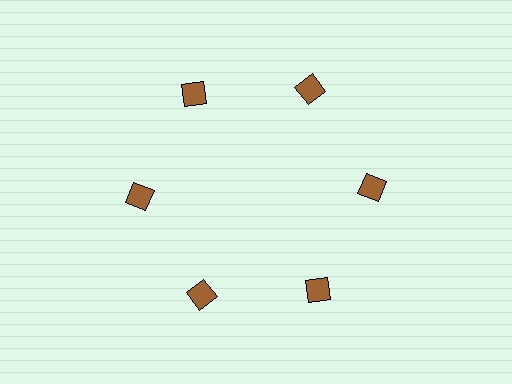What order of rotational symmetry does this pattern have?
This pattern has 6-fold rotational symmetry.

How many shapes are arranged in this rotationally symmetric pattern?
There are 6 shapes, arranged in 6 groups of 1.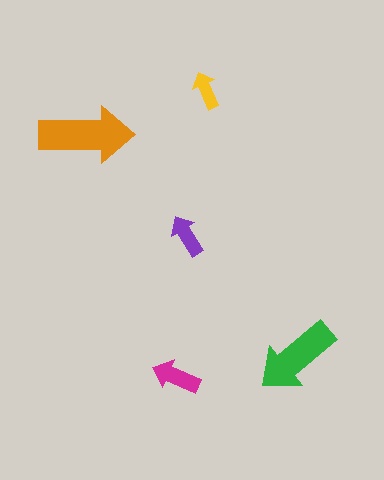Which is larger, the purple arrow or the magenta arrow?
The magenta one.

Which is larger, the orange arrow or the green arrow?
The orange one.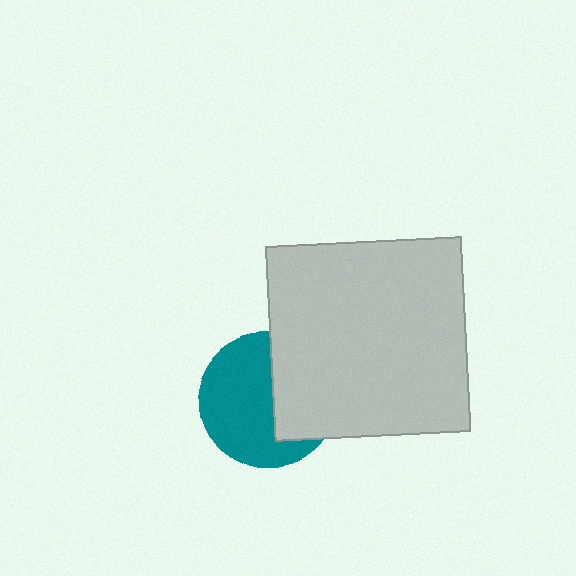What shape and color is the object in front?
The object in front is a light gray square.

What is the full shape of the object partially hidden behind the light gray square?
The partially hidden object is a teal circle.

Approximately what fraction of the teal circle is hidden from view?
Roughly 40% of the teal circle is hidden behind the light gray square.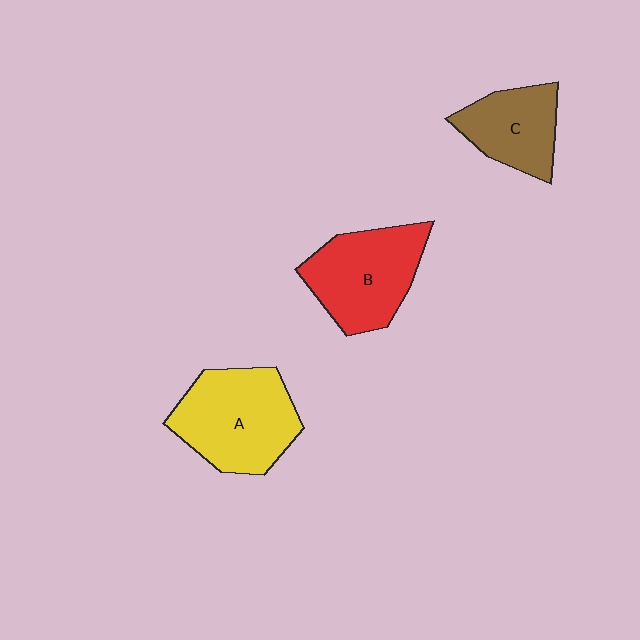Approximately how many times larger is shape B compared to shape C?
Approximately 1.4 times.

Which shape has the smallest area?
Shape C (brown).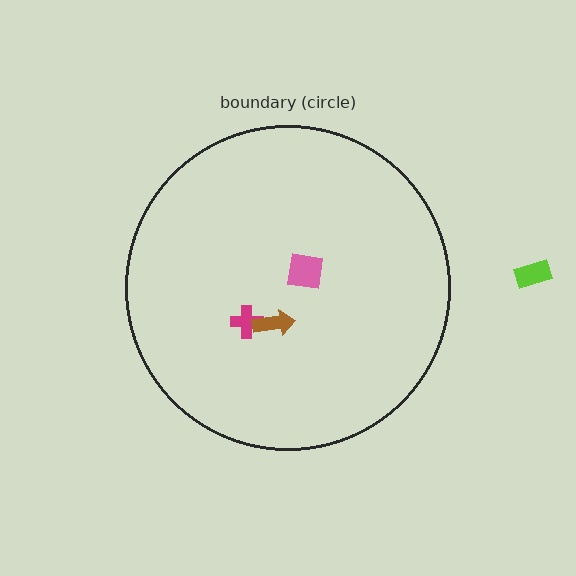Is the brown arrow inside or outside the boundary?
Inside.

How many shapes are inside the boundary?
3 inside, 1 outside.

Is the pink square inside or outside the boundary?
Inside.